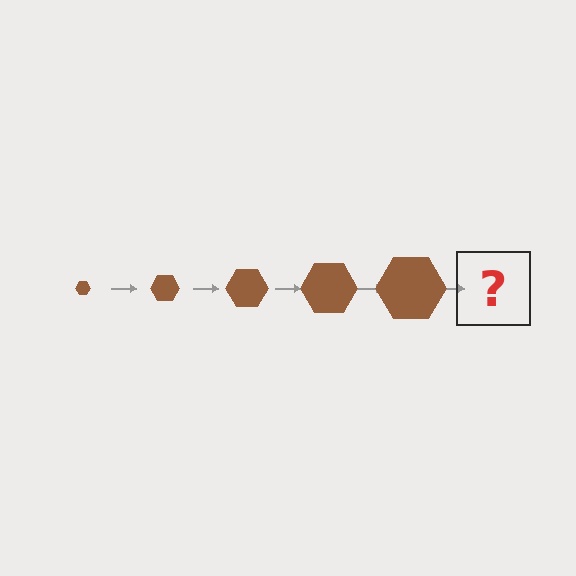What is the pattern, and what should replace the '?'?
The pattern is that the hexagon gets progressively larger each step. The '?' should be a brown hexagon, larger than the previous one.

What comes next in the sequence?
The next element should be a brown hexagon, larger than the previous one.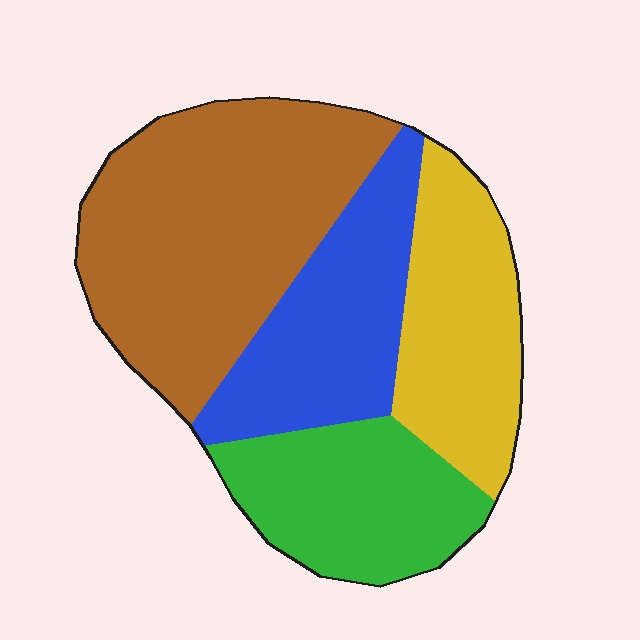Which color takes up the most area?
Brown, at roughly 40%.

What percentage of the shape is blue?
Blue covers around 20% of the shape.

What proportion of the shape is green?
Green takes up less than a quarter of the shape.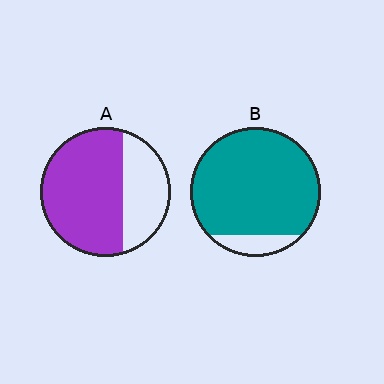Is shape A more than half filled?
Yes.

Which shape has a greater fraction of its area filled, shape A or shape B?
Shape B.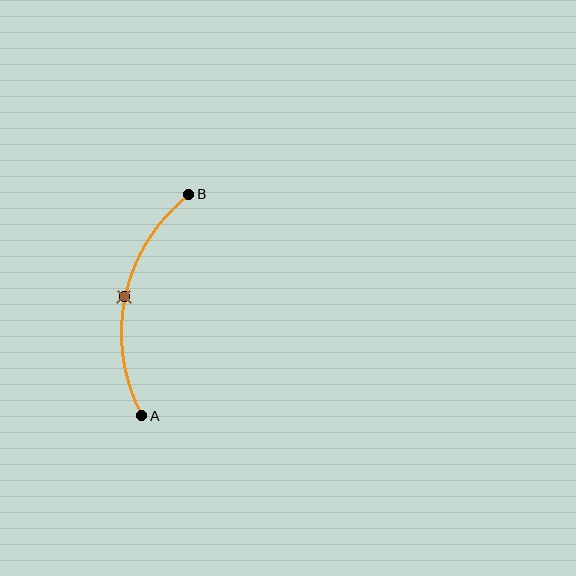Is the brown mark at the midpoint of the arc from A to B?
Yes. The brown mark lies on the arc at equal arc-length from both A and B — it is the arc midpoint.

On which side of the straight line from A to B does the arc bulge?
The arc bulges to the left of the straight line connecting A and B.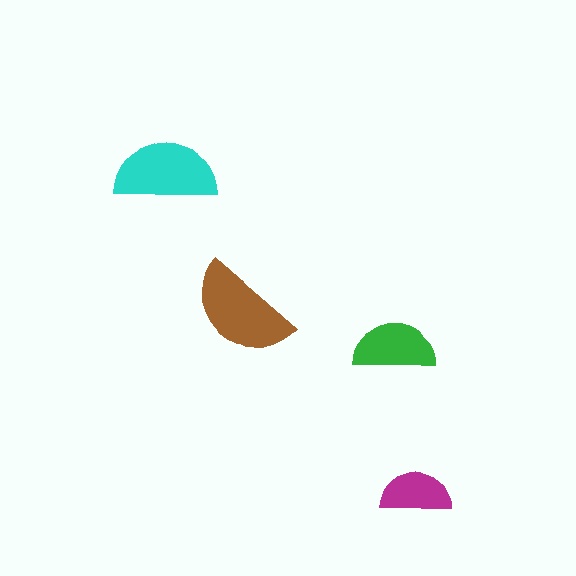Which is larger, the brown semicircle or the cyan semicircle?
The brown one.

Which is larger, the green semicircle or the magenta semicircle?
The green one.